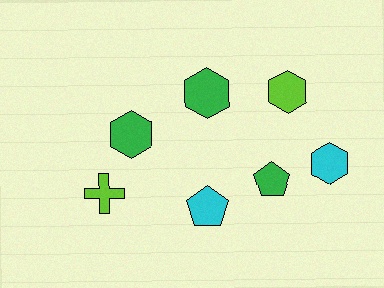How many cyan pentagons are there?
There is 1 cyan pentagon.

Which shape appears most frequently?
Hexagon, with 4 objects.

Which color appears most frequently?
Green, with 3 objects.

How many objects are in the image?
There are 7 objects.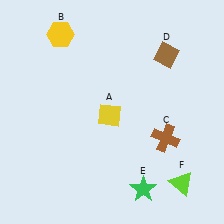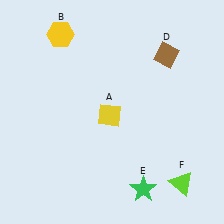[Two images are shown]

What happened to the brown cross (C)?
The brown cross (C) was removed in Image 2. It was in the bottom-right area of Image 1.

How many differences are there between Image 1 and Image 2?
There is 1 difference between the two images.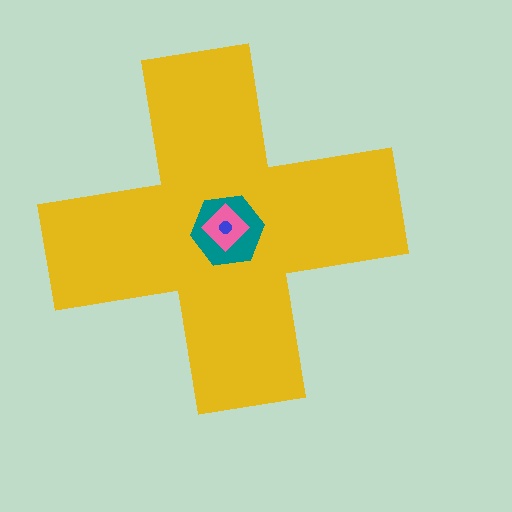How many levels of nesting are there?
4.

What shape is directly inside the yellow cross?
The teal hexagon.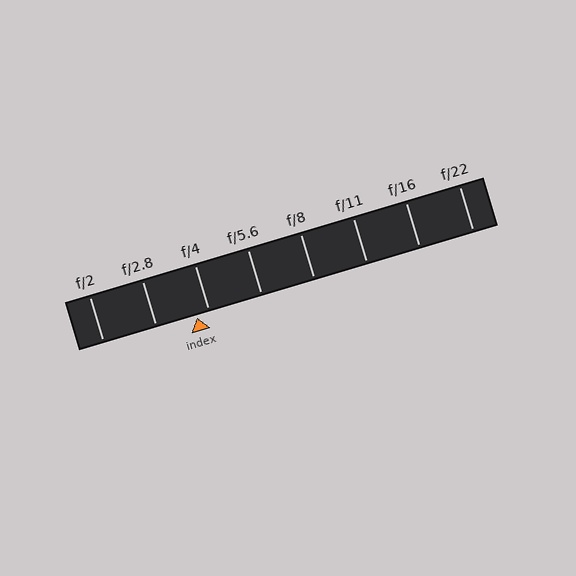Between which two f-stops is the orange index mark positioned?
The index mark is between f/2.8 and f/4.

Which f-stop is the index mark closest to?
The index mark is closest to f/4.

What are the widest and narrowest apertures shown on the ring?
The widest aperture shown is f/2 and the narrowest is f/22.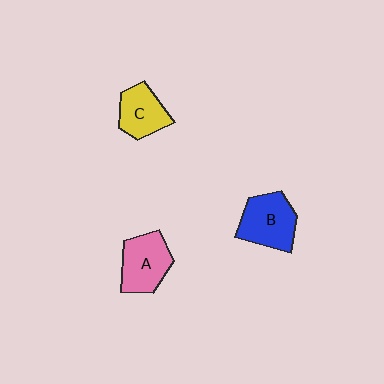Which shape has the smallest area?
Shape C (yellow).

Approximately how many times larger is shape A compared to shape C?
Approximately 1.2 times.